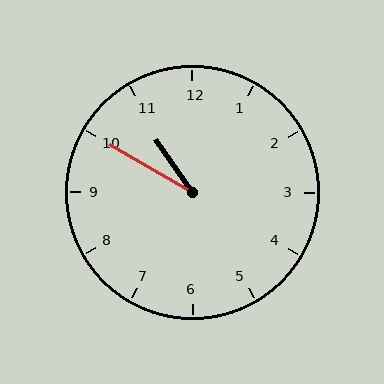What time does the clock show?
10:50.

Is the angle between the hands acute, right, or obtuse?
It is acute.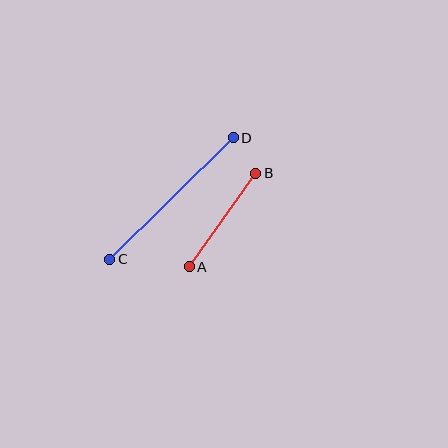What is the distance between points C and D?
The distance is approximately 174 pixels.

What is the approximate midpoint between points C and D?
The midpoint is at approximately (172, 198) pixels.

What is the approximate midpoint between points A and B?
The midpoint is at approximately (222, 220) pixels.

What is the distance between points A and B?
The distance is approximately 114 pixels.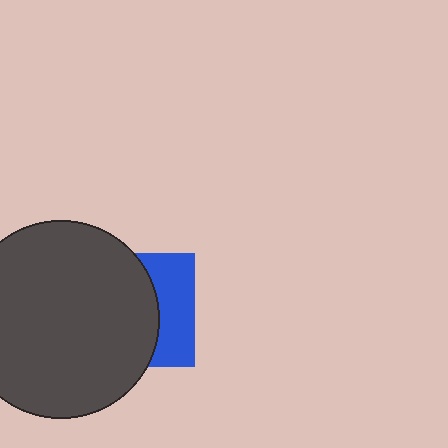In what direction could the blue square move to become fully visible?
The blue square could move right. That would shift it out from behind the dark gray circle entirely.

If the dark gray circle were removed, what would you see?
You would see the complete blue square.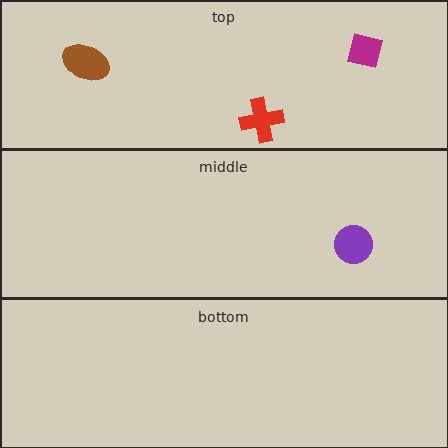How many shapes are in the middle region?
1.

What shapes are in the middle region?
The purple circle.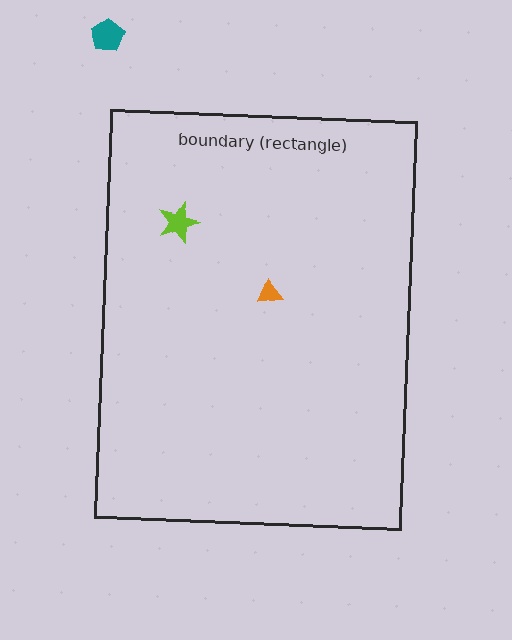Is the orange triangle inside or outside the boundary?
Inside.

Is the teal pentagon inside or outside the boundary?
Outside.